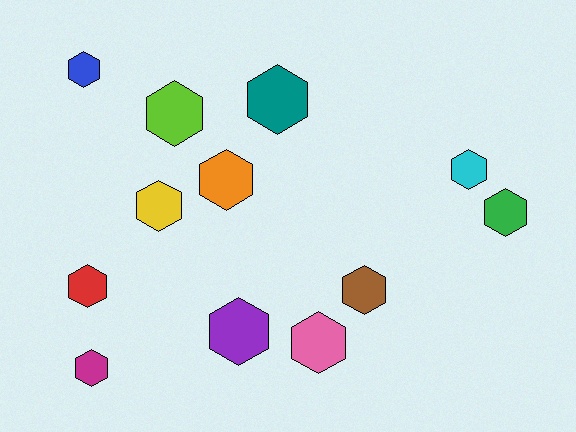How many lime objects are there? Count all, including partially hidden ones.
There is 1 lime object.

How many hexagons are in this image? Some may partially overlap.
There are 12 hexagons.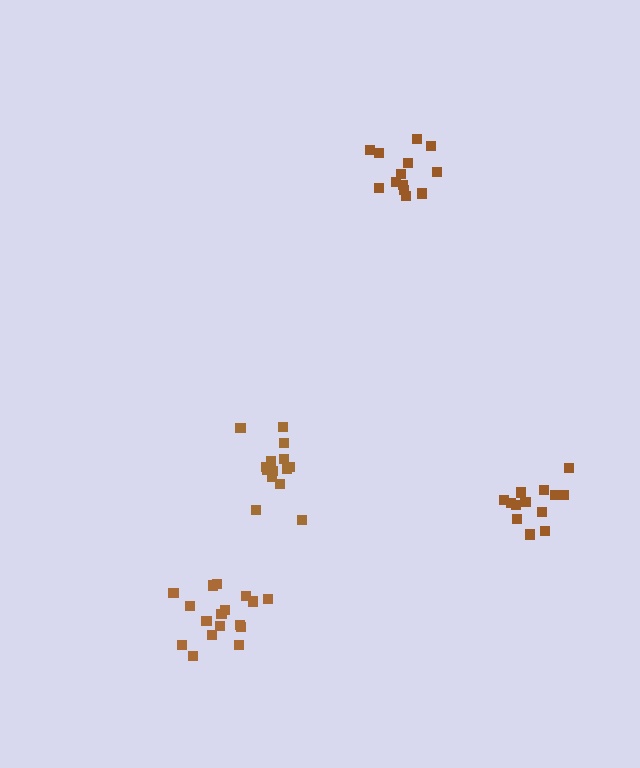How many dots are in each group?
Group 1: 15 dots, Group 2: 13 dots, Group 3: 14 dots, Group 4: 17 dots (59 total).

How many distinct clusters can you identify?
There are 4 distinct clusters.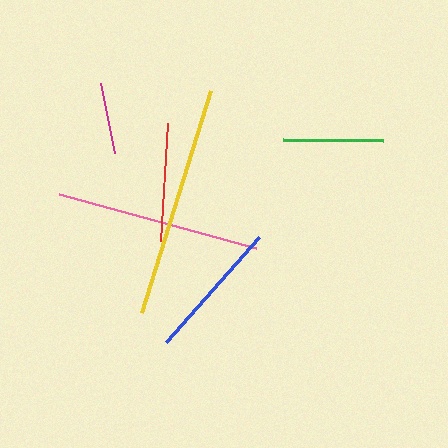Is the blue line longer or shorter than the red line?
The blue line is longer than the red line.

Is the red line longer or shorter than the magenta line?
The red line is longer than the magenta line.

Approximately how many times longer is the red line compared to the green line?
The red line is approximately 1.2 times the length of the green line.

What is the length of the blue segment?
The blue segment is approximately 141 pixels long.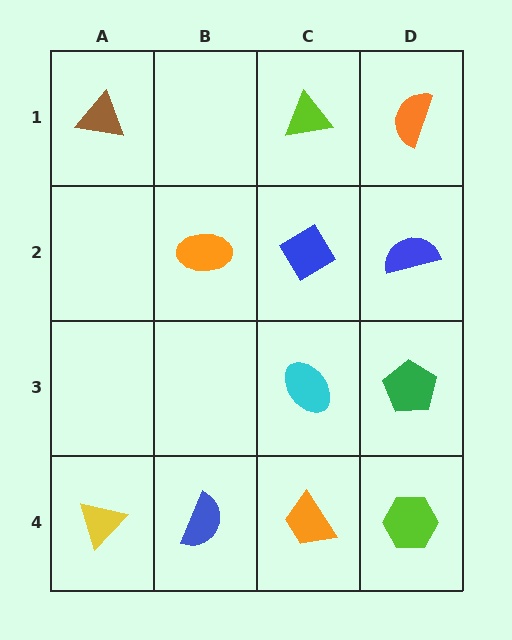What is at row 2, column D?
A blue semicircle.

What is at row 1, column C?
A lime triangle.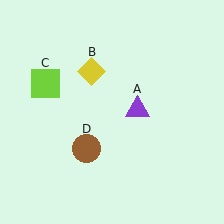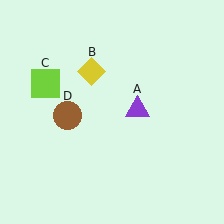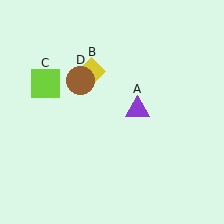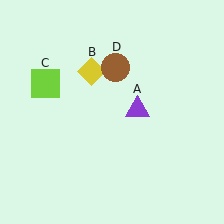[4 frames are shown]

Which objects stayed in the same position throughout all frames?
Purple triangle (object A) and yellow diamond (object B) and lime square (object C) remained stationary.